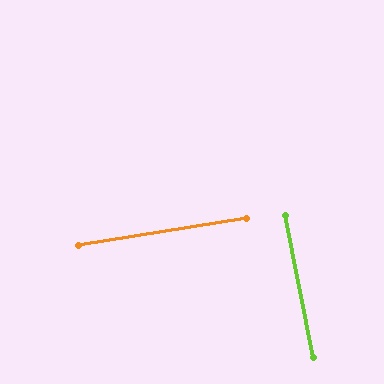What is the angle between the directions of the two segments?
Approximately 88 degrees.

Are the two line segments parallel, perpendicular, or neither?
Perpendicular — they meet at approximately 88°.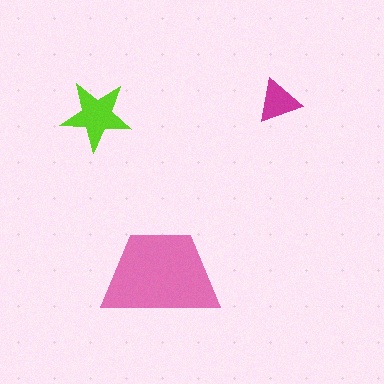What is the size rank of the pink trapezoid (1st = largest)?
1st.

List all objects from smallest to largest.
The magenta triangle, the lime star, the pink trapezoid.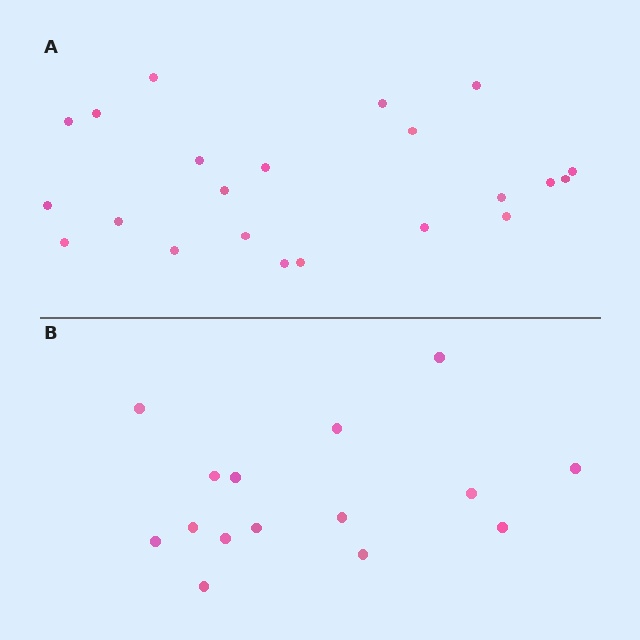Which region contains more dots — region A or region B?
Region A (the top region) has more dots.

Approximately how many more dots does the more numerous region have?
Region A has roughly 8 or so more dots than region B.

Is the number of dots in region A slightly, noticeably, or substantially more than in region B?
Region A has substantially more. The ratio is roughly 1.5 to 1.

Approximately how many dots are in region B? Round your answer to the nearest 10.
About 20 dots. (The exact count is 15, which rounds to 20.)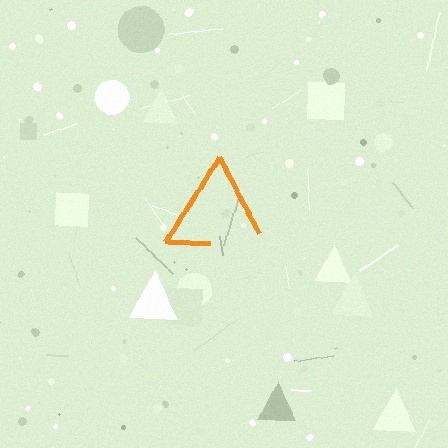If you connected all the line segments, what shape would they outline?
They would outline a triangle.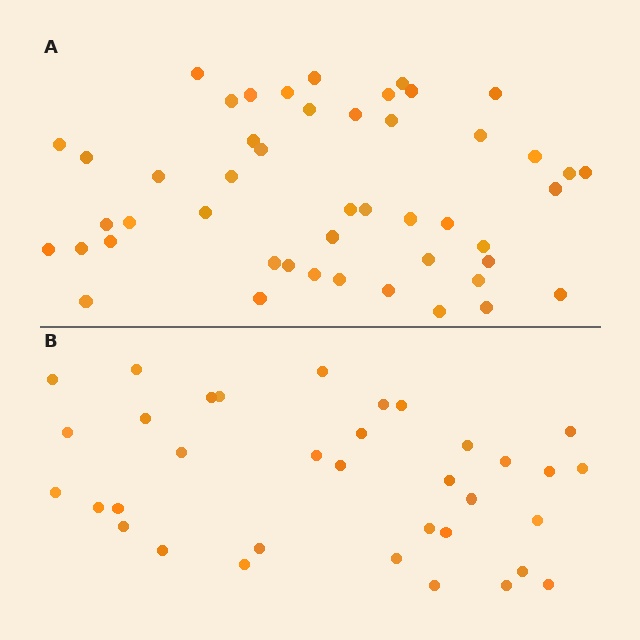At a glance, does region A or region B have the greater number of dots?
Region A (the top region) has more dots.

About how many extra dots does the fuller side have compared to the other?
Region A has approximately 15 more dots than region B.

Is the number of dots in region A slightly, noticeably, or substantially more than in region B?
Region A has noticeably more, but not dramatically so. The ratio is roughly 1.4 to 1.